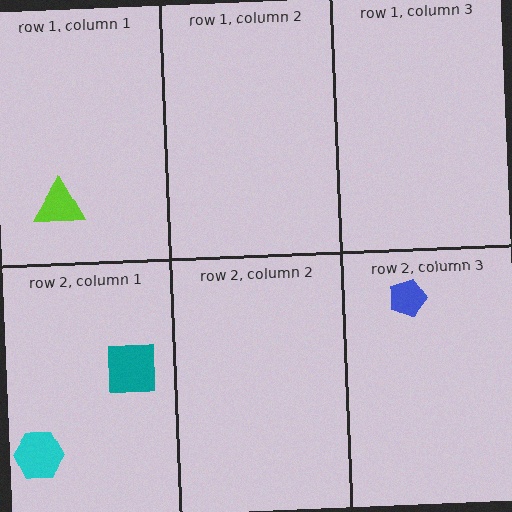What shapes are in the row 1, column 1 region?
The lime triangle.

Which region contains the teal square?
The row 2, column 1 region.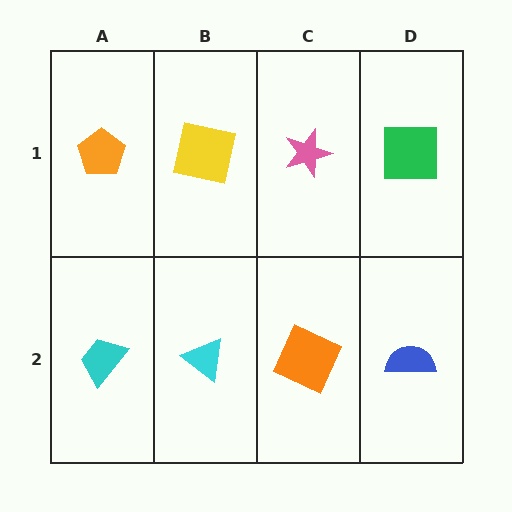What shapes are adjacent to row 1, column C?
An orange square (row 2, column C), a yellow square (row 1, column B), a green square (row 1, column D).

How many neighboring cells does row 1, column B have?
3.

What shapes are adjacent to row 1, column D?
A blue semicircle (row 2, column D), a pink star (row 1, column C).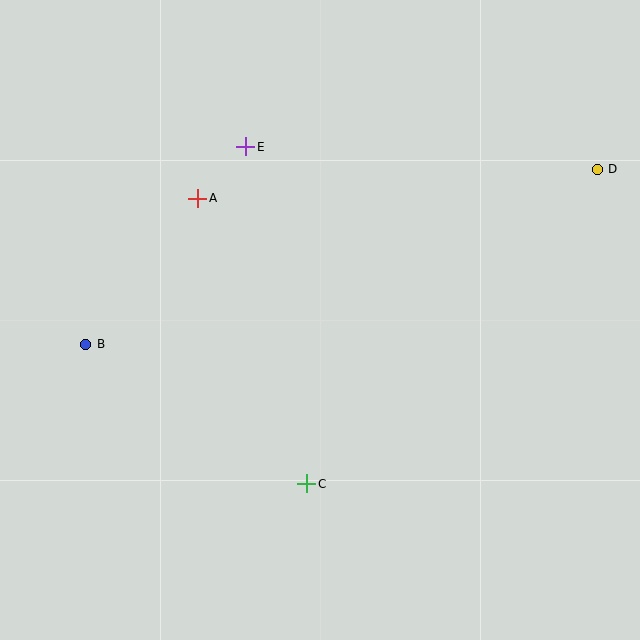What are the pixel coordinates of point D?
Point D is at (597, 169).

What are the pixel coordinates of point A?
Point A is at (198, 198).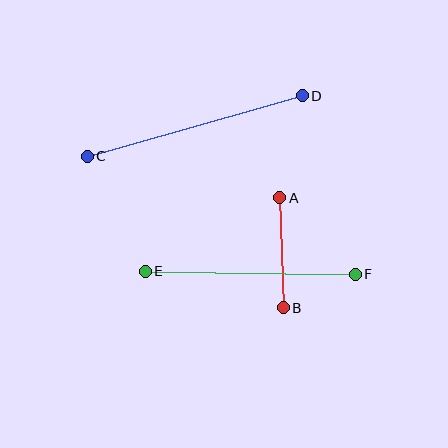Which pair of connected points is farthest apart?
Points C and D are farthest apart.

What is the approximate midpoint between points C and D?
The midpoint is at approximately (195, 126) pixels.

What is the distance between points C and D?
The distance is approximately 223 pixels.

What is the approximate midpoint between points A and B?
The midpoint is at approximately (281, 253) pixels.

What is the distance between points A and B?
The distance is approximately 110 pixels.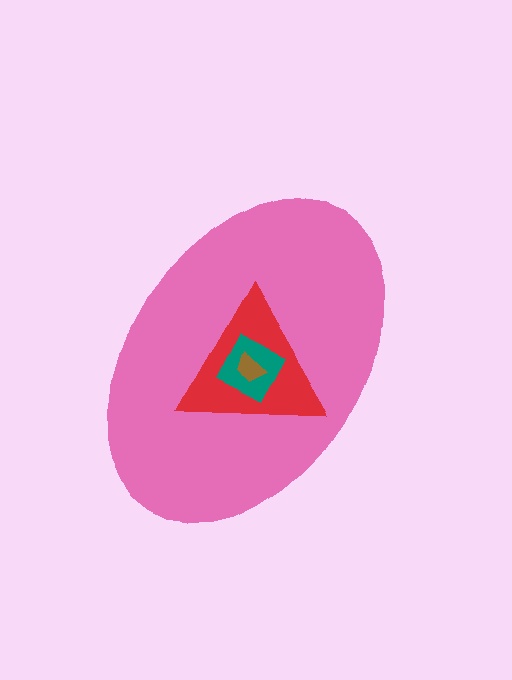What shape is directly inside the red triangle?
The teal square.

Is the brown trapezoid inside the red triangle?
Yes.